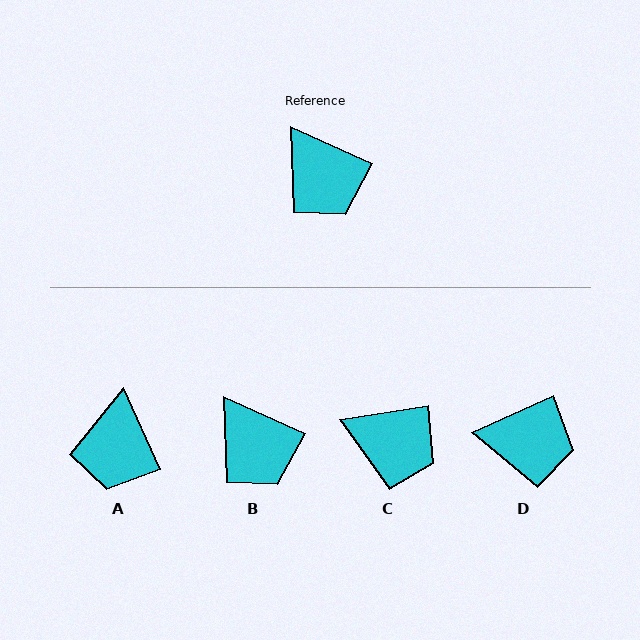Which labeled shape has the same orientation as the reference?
B.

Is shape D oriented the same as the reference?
No, it is off by about 48 degrees.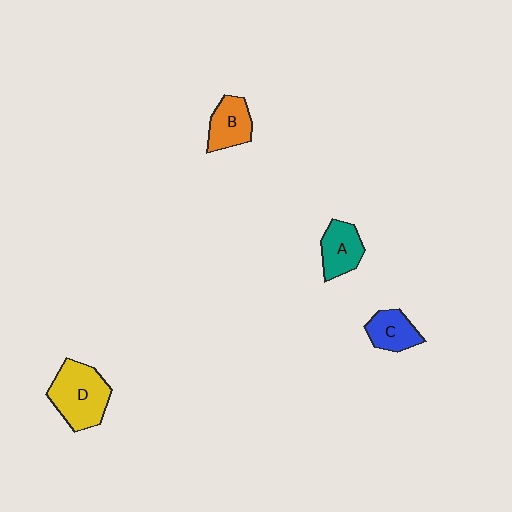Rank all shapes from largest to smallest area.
From largest to smallest: D (yellow), A (teal), B (orange), C (blue).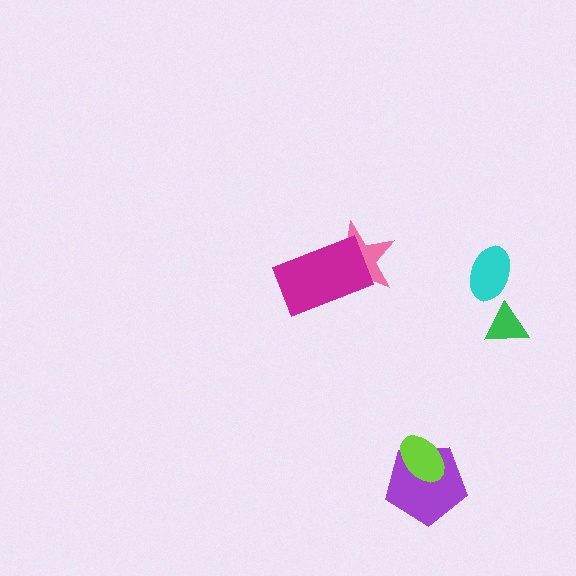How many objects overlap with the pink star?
1 object overlaps with the pink star.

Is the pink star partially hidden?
Yes, it is partially covered by another shape.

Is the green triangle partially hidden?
No, no other shape covers it.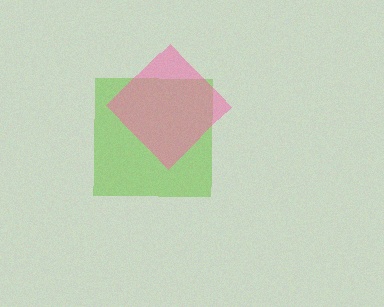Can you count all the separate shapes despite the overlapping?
Yes, there are 2 separate shapes.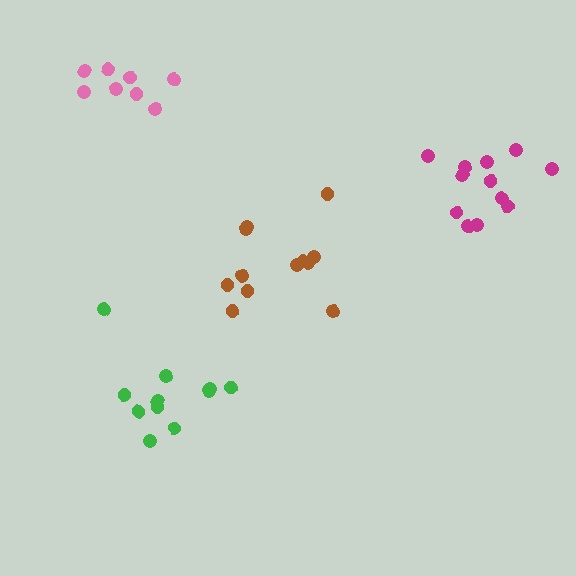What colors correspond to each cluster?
The clusters are colored: magenta, pink, brown, green.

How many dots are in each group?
Group 1: 12 dots, Group 2: 8 dots, Group 3: 12 dots, Group 4: 11 dots (43 total).